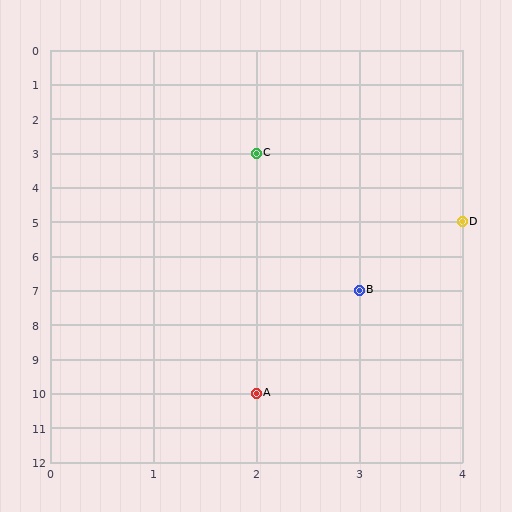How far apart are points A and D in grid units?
Points A and D are 2 columns and 5 rows apart (about 5.4 grid units diagonally).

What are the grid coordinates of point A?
Point A is at grid coordinates (2, 10).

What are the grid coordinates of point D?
Point D is at grid coordinates (4, 5).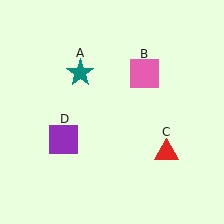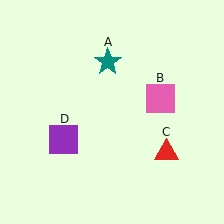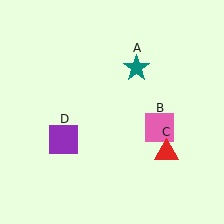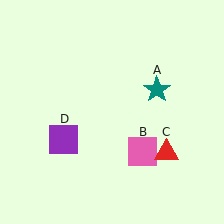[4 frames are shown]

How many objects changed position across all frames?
2 objects changed position: teal star (object A), pink square (object B).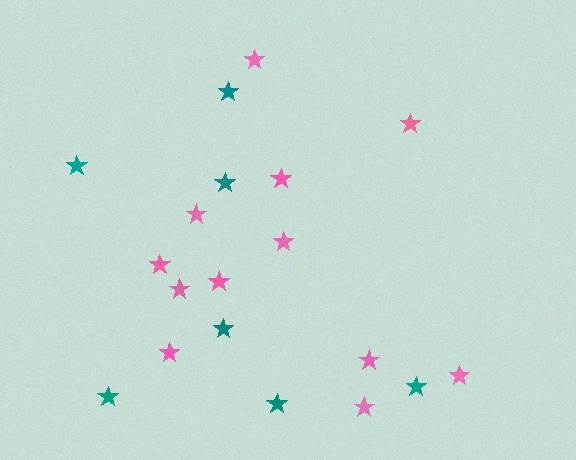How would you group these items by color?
There are 2 groups: one group of pink stars (12) and one group of teal stars (7).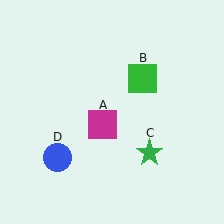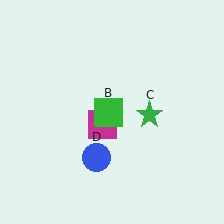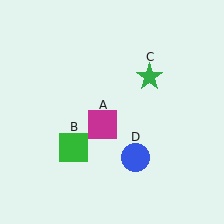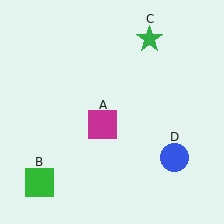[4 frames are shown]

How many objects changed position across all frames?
3 objects changed position: green square (object B), green star (object C), blue circle (object D).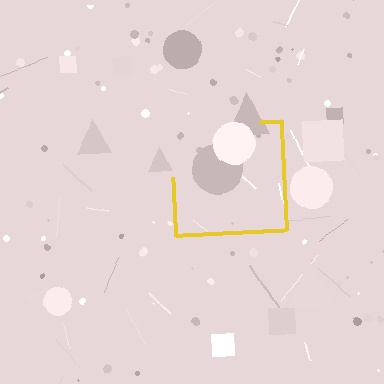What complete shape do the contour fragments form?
The contour fragments form a square.